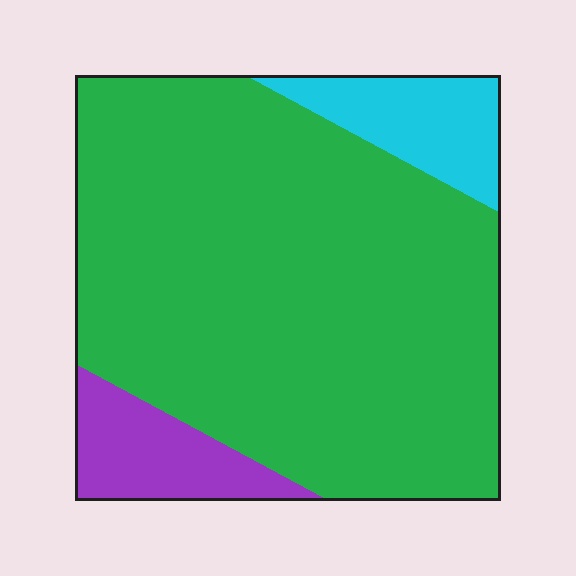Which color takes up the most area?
Green, at roughly 80%.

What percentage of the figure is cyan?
Cyan covers about 10% of the figure.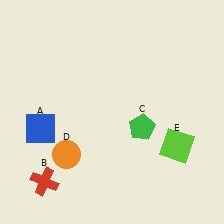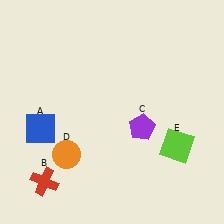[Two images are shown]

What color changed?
The pentagon (C) changed from green in Image 1 to purple in Image 2.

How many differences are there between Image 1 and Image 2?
There is 1 difference between the two images.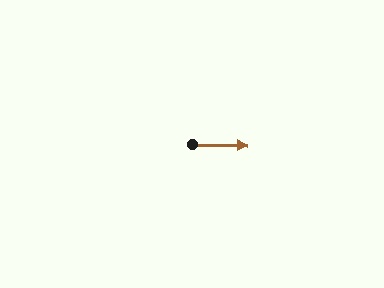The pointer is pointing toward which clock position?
Roughly 3 o'clock.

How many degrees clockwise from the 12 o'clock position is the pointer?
Approximately 91 degrees.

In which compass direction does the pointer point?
East.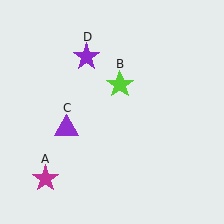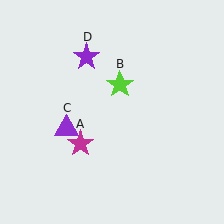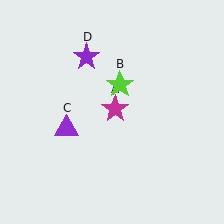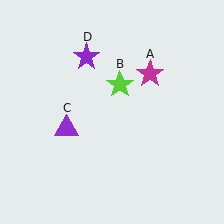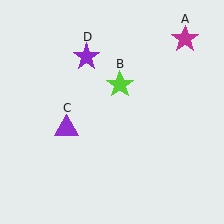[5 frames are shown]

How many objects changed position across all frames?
1 object changed position: magenta star (object A).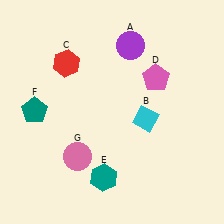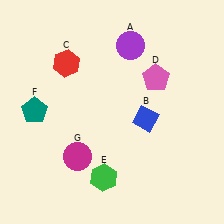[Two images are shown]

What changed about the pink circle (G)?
In Image 1, G is pink. In Image 2, it changed to magenta.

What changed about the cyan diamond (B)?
In Image 1, B is cyan. In Image 2, it changed to blue.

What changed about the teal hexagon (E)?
In Image 1, E is teal. In Image 2, it changed to green.